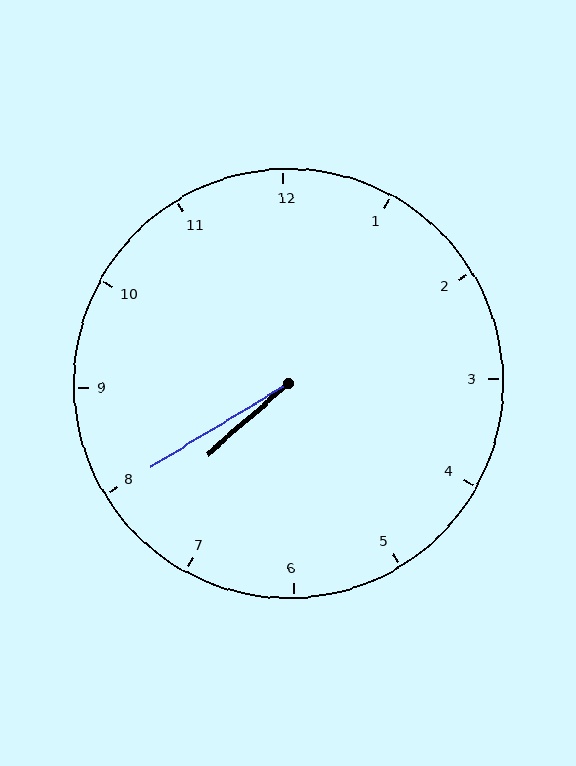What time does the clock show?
7:40.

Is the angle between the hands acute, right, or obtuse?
It is acute.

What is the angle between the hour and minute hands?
Approximately 10 degrees.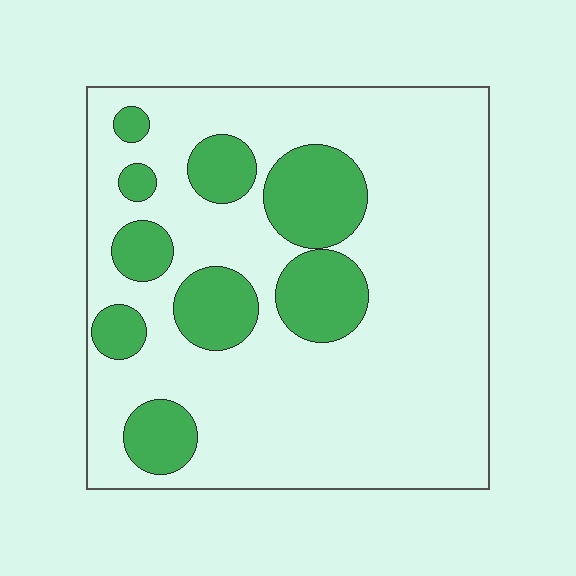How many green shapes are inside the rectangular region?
9.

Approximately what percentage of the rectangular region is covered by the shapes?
Approximately 25%.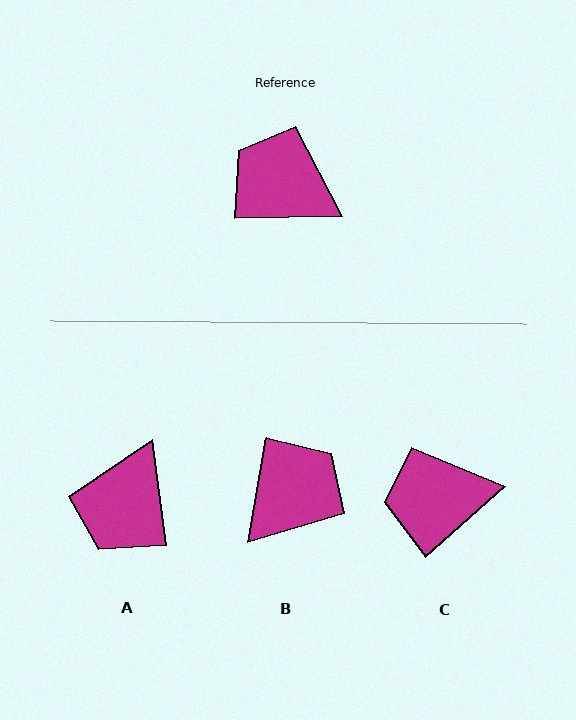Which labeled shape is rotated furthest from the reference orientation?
B, about 101 degrees away.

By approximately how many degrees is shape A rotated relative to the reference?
Approximately 97 degrees counter-clockwise.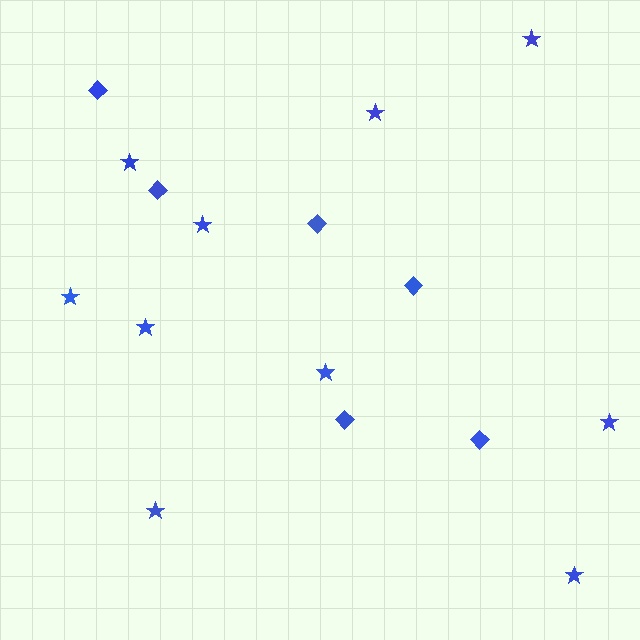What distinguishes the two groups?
There are 2 groups: one group of stars (10) and one group of diamonds (6).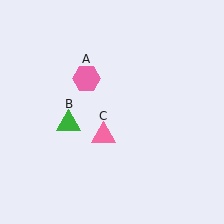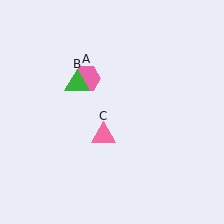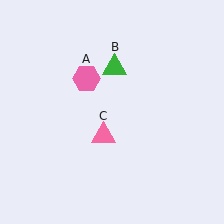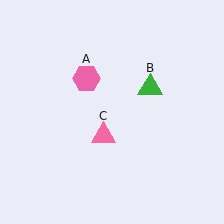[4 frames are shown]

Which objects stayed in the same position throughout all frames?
Pink hexagon (object A) and pink triangle (object C) remained stationary.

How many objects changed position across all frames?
1 object changed position: green triangle (object B).